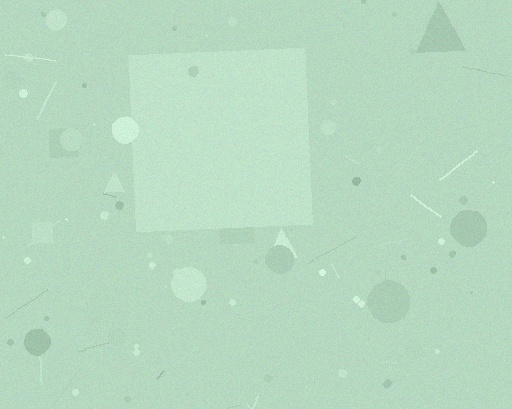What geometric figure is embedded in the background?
A square is embedded in the background.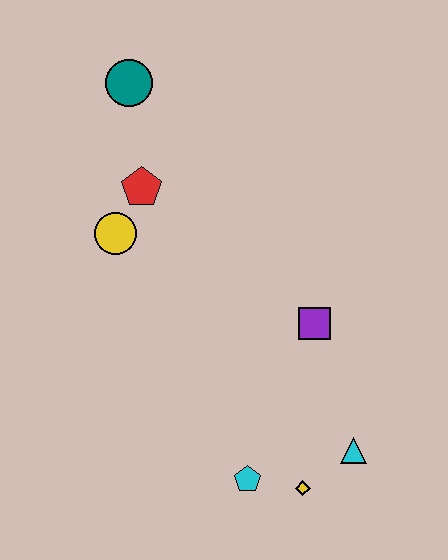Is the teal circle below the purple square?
No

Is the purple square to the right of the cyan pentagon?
Yes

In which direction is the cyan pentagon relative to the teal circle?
The cyan pentagon is below the teal circle.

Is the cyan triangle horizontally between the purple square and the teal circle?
No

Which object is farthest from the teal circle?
The yellow diamond is farthest from the teal circle.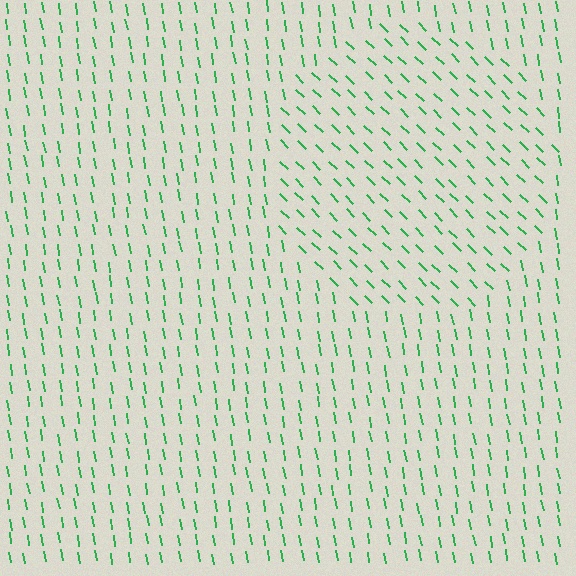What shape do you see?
I see a circle.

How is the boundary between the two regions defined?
The boundary is defined purely by a change in line orientation (approximately 36 degrees difference). All lines are the same color and thickness.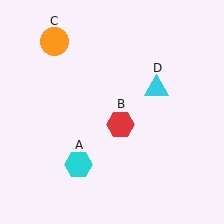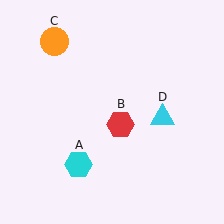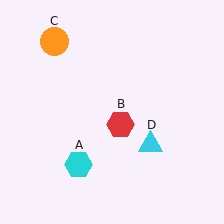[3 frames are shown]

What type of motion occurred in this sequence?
The cyan triangle (object D) rotated clockwise around the center of the scene.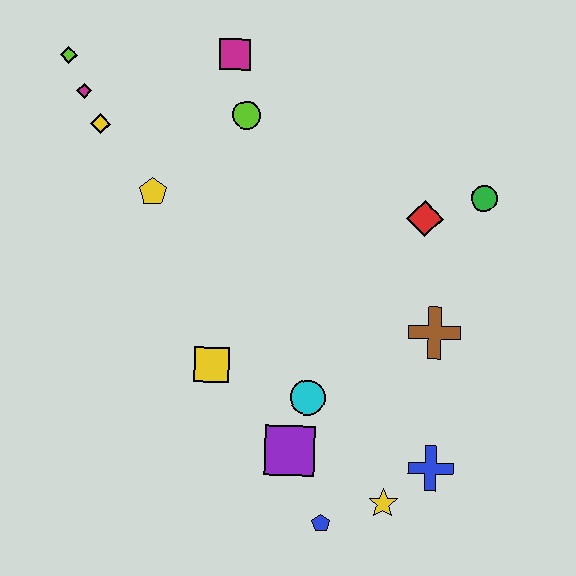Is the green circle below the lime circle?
Yes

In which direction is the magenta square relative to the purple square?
The magenta square is above the purple square.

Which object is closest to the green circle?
The red diamond is closest to the green circle.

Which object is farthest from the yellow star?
The lime diamond is farthest from the yellow star.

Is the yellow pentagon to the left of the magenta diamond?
No